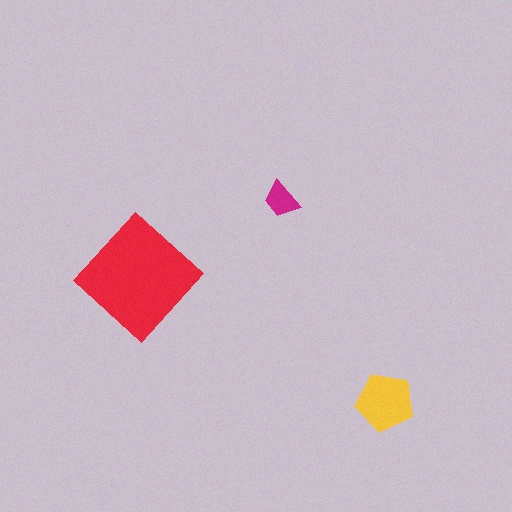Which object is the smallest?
The magenta trapezoid.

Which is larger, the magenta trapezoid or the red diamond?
The red diamond.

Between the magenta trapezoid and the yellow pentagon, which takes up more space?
The yellow pentagon.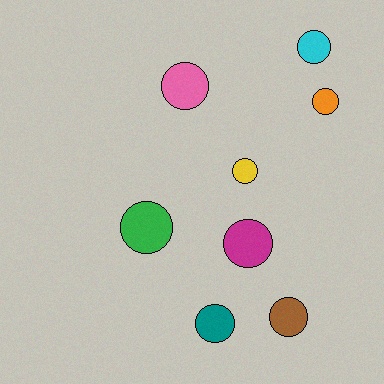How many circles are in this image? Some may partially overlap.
There are 8 circles.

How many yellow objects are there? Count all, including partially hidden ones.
There is 1 yellow object.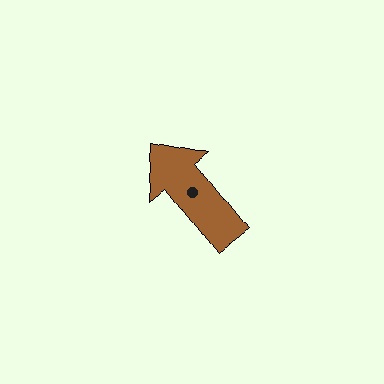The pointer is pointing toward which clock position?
Roughly 11 o'clock.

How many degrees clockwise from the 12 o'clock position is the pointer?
Approximately 322 degrees.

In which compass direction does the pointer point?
Northwest.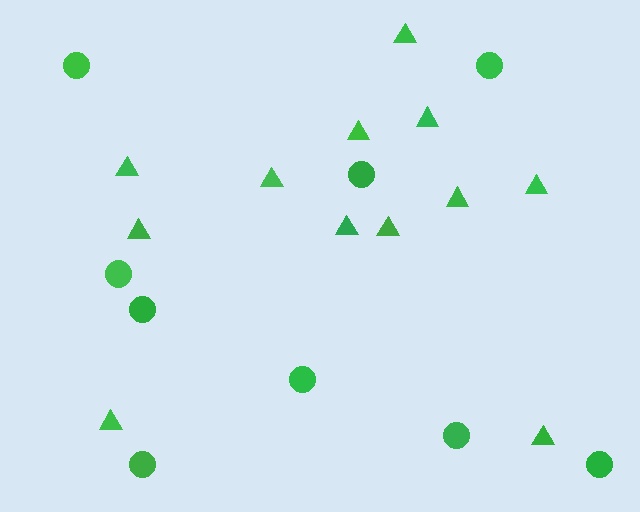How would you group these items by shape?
There are 2 groups: one group of circles (9) and one group of triangles (12).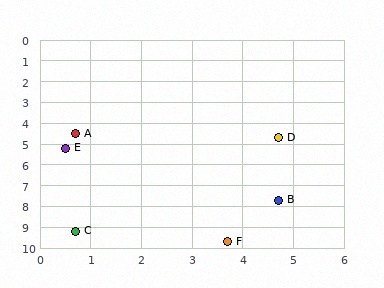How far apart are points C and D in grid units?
Points C and D are about 6.0 grid units apart.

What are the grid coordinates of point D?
Point D is at approximately (4.7, 4.7).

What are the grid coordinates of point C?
Point C is at approximately (0.7, 9.2).